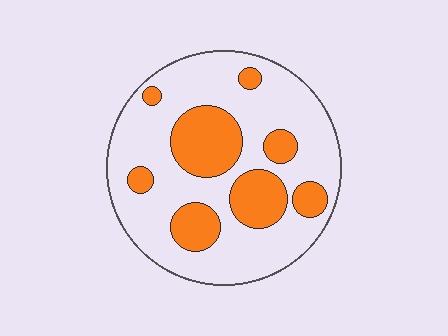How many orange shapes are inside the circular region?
8.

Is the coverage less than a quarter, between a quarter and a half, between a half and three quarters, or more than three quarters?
Between a quarter and a half.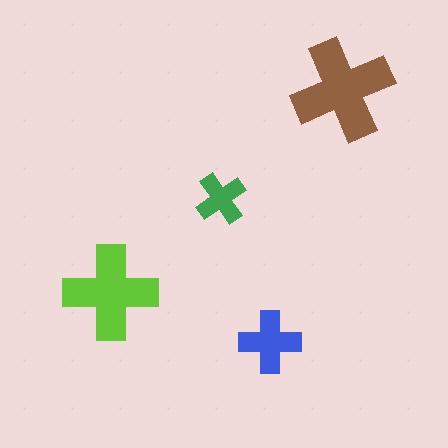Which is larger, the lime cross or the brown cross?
The brown one.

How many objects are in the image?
There are 4 objects in the image.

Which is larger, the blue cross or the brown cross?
The brown one.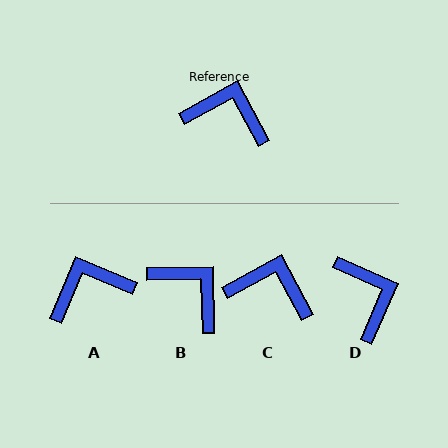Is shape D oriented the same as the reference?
No, it is off by about 52 degrees.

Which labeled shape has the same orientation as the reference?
C.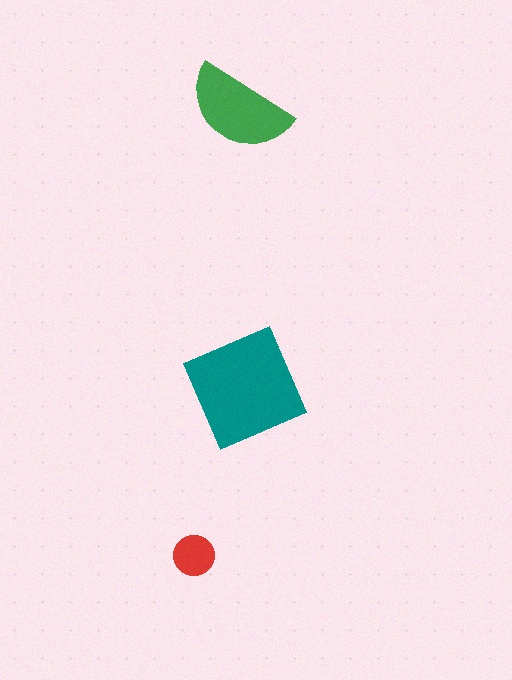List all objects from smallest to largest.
The red circle, the green semicircle, the teal square.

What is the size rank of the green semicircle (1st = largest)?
2nd.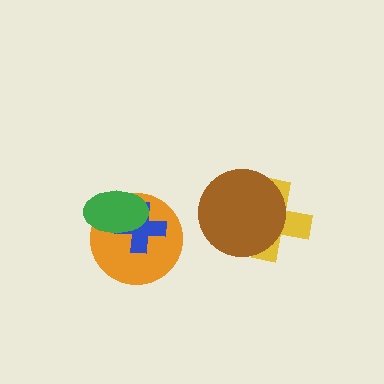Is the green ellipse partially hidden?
No, no other shape covers it.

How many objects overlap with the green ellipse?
2 objects overlap with the green ellipse.